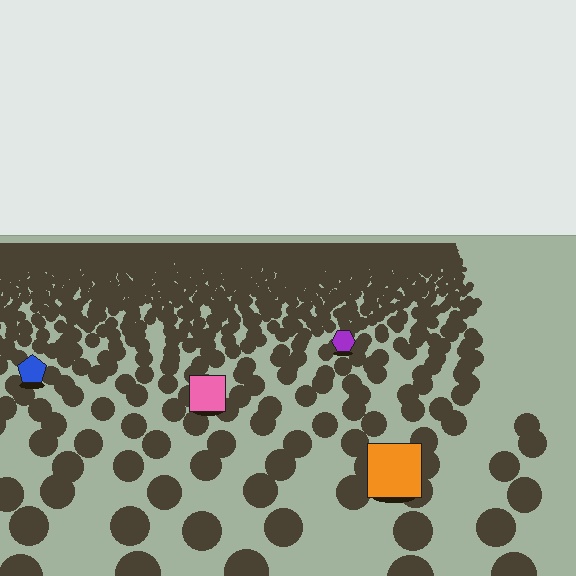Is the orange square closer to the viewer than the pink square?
Yes. The orange square is closer — you can tell from the texture gradient: the ground texture is coarser near it.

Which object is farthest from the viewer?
The purple hexagon is farthest from the viewer. It appears smaller and the ground texture around it is denser.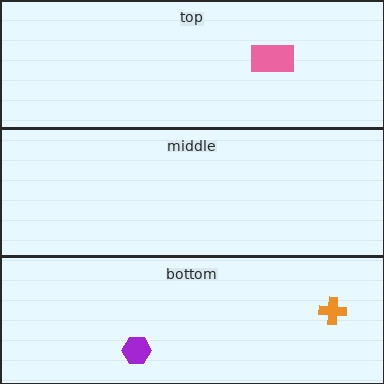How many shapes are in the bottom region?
2.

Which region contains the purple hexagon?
The bottom region.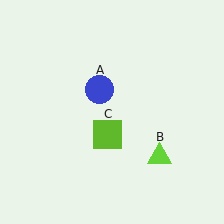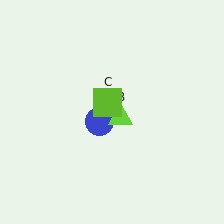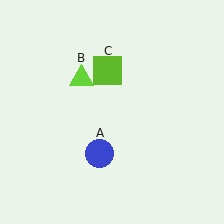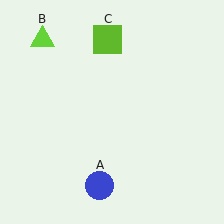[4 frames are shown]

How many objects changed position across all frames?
3 objects changed position: blue circle (object A), lime triangle (object B), lime square (object C).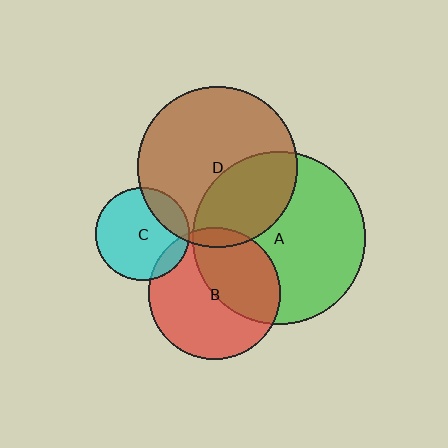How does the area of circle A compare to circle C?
Approximately 3.4 times.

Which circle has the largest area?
Circle A (green).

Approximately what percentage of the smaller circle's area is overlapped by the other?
Approximately 20%.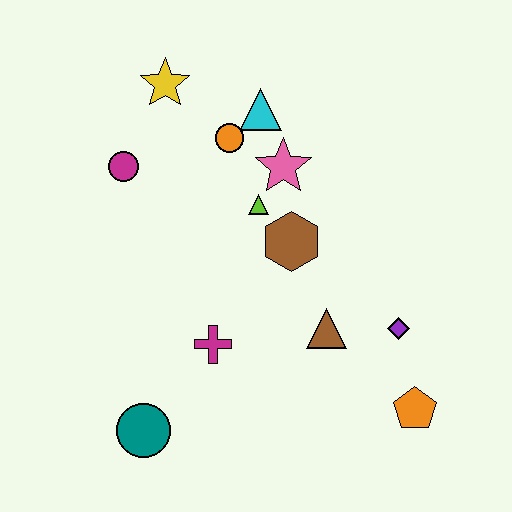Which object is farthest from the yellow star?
The orange pentagon is farthest from the yellow star.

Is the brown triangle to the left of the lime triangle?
No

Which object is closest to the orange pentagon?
The purple diamond is closest to the orange pentagon.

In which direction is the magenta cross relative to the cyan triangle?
The magenta cross is below the cyan triangle.